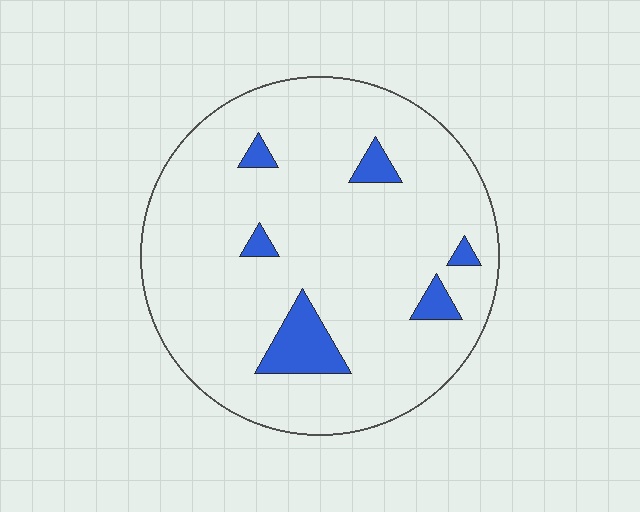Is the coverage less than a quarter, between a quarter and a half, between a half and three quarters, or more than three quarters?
Less than a quarter.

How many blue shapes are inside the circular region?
6.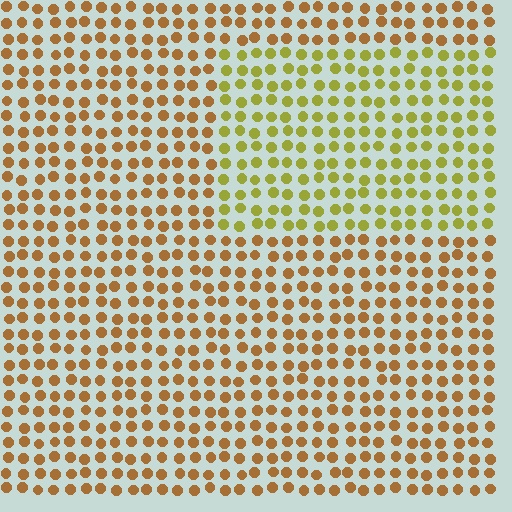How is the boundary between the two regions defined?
The boundary is defined purely by a slight shift in hue (about 37 degrees). Spacing, size, and orientation are identical on both sides.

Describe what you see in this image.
The image is filled with small brown elements in a uniform arrangement. A rectangle-shaped region is visible where the elements are tinted to a slightly different hue, forming a subtle color boundary.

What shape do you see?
I see a rectangle.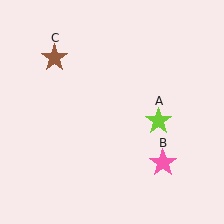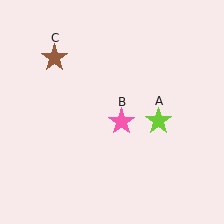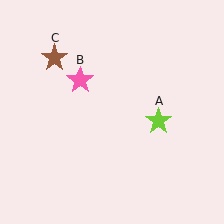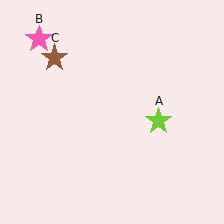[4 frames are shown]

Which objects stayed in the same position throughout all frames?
Lime star (object A) and brown star (object C) remained stationary.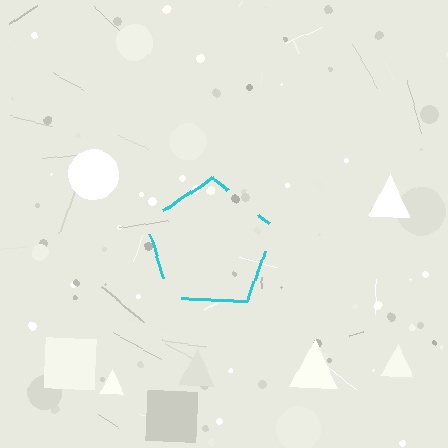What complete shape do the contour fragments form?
The contour fragments form a pentagon.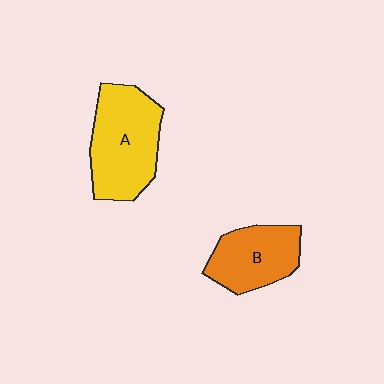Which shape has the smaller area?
Shape B (orange).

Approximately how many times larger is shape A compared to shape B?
Approximately 1.4 times.